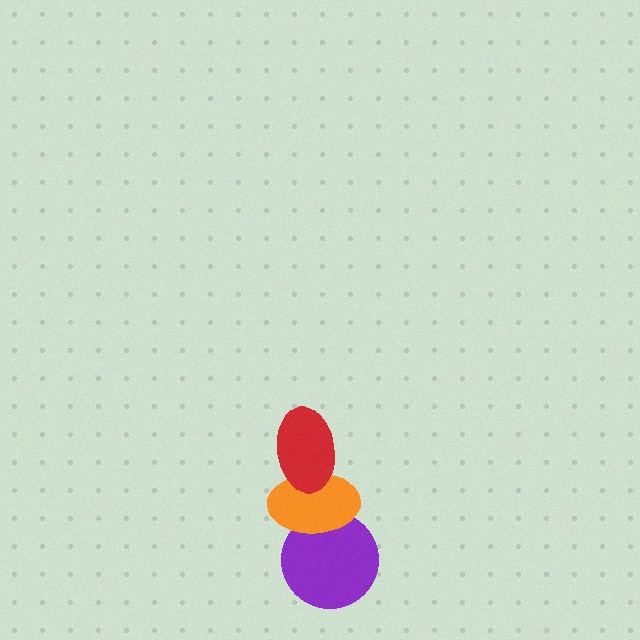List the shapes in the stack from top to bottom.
From top to bottom: the red ellipse, the orange ellipse, the purple circle.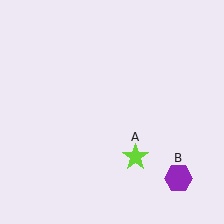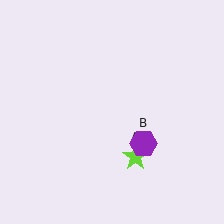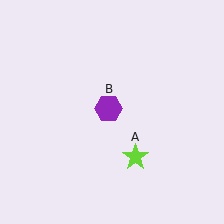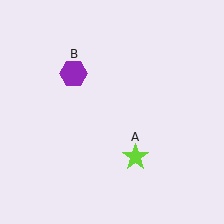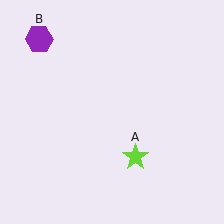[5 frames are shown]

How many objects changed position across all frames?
1 object changed position: purple hexagon (object B).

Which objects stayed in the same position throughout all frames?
Lime star (object A) remained stationary.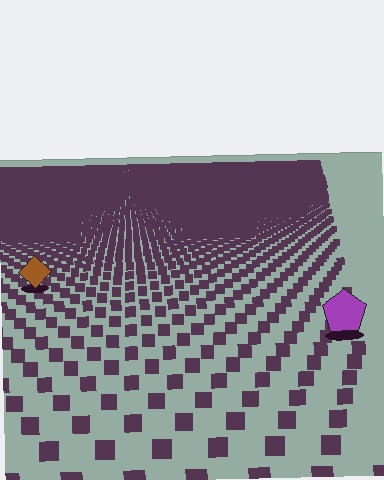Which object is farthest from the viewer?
The brown diamond is farthest from the viewer. It appears smaller and the ground texture around it is denser.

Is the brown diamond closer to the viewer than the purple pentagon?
No. The purple pentagon is closer — you can tell from the texture gradient: the ground texture is coarser near it.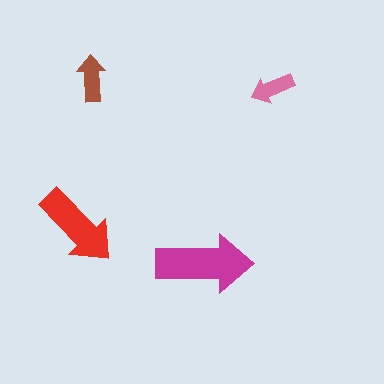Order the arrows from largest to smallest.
the magenta one, the red one, the brown one, the pink one.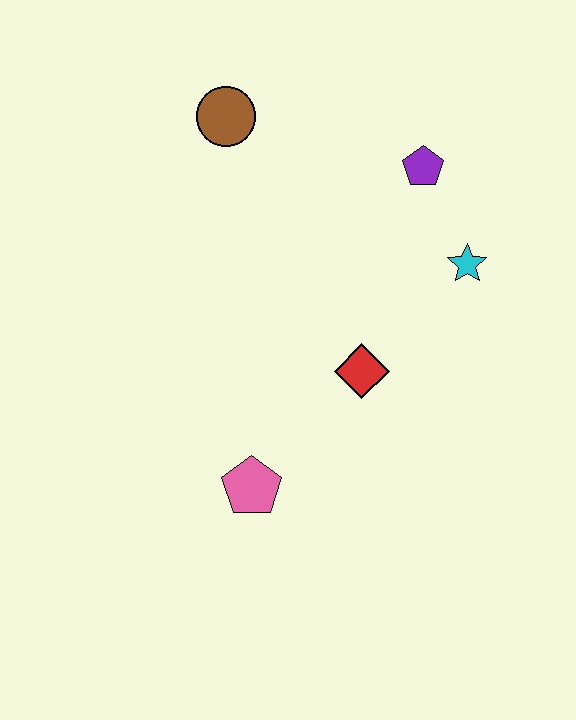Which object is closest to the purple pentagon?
The cyan star is closest to the purple pentagon.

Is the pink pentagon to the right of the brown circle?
Yes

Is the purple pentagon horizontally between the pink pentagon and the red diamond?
No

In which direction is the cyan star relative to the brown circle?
The cyan star is to the right of the brown circle.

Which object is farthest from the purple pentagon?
The pink pentagon is farthest from the purple pentagon.